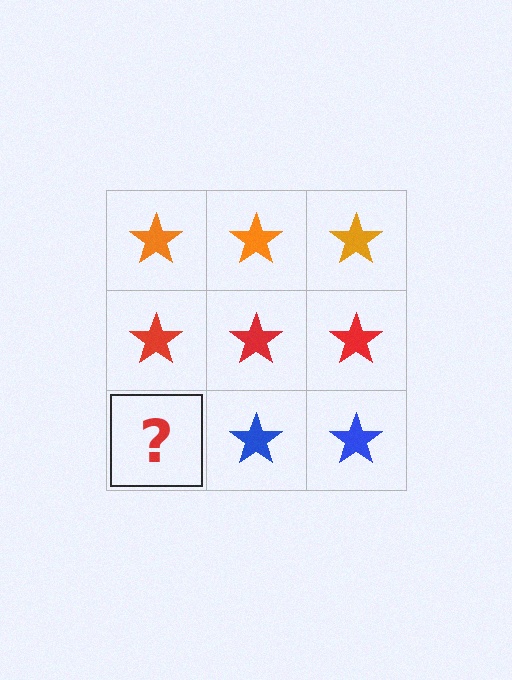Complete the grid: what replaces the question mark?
The question mark should be replaced with a blue star.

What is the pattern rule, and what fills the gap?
The rule is that each row has a consistent color. The gap should be filled with a blue star.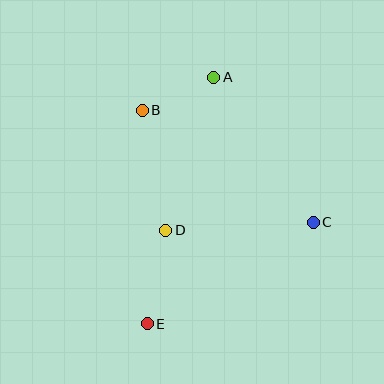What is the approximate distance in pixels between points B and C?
The distance between B and C is approximately 204 pixels.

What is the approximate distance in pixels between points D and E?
The distance between D and E is approximately 95 pixels.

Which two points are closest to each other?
Points A and B are closest to each other.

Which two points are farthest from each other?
Points A and E are farthest from each other.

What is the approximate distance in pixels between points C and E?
The distance between C and E is approximately 195 pixels.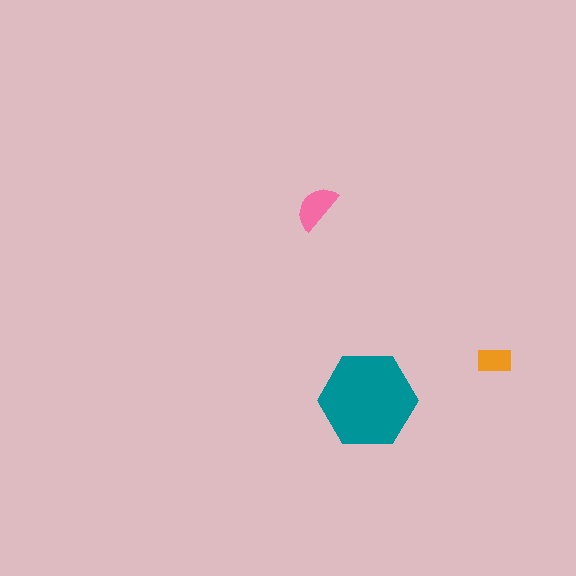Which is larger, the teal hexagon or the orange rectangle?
The teal hexagon.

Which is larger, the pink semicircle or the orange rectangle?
The pink semicircle.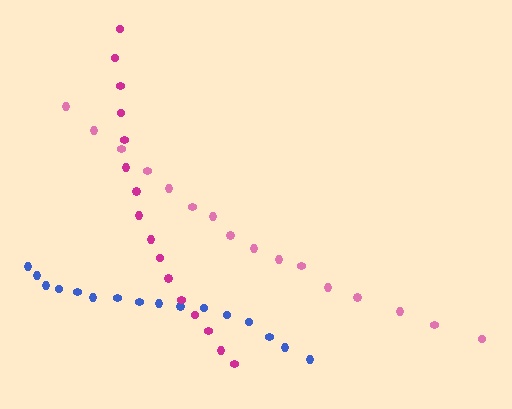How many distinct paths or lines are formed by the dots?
There are 3 distinct paths.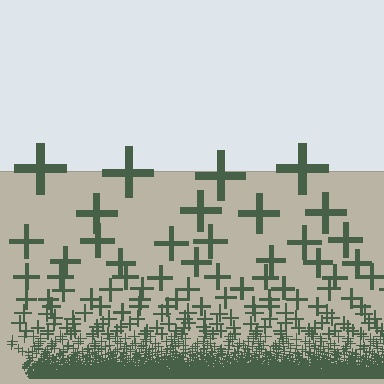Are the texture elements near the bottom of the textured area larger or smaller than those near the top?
Smaller. The gradient is inverted — elements near the bottom are smaller and denser.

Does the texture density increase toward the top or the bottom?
Density increases toward the bottom.